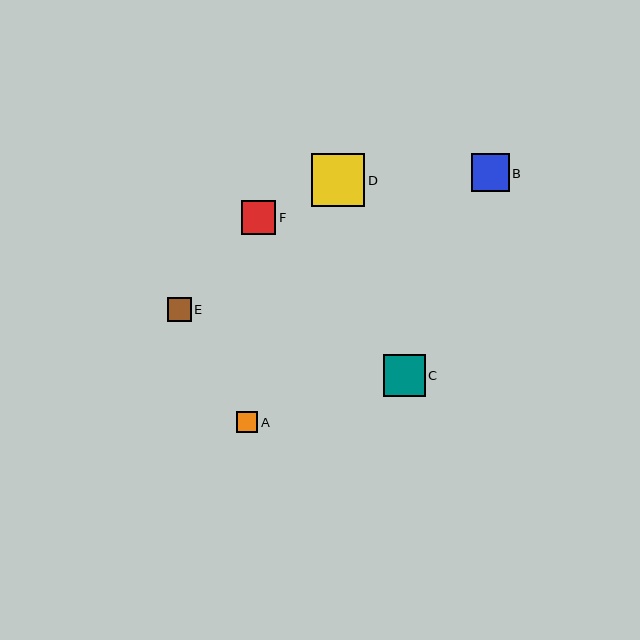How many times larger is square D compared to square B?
Square D is approximately 1.4 times the size of square B.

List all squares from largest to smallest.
From largest to smallest: D, C, B, F, E, A.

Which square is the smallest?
Square A is the smallest with a size of approximately 21 pixels.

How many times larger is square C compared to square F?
Square C is approximately 1.2 times the size of square F.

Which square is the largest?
Square D is the largest with a size of approximately 54 pixels.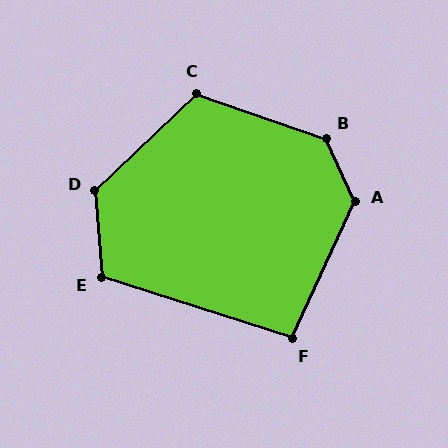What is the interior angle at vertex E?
Approximately 112 degrees (obtuse).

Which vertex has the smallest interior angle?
F, at approximately 97 degrees.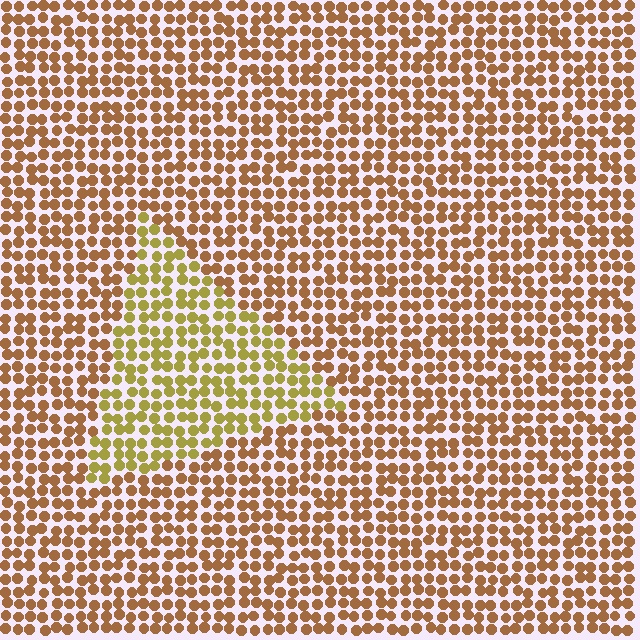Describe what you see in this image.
The image is filled with small brown elements in a uniform arrangement. A triangle-shaped region is visible where the elements are tinted to a slightly different hue, forming a subtle color boundary.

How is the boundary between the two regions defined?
The boundary is defined purely by a slight shift in hue (about 32 degrees). Spacing, size, and orientation are identical on both sides.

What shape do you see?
I see a triangle.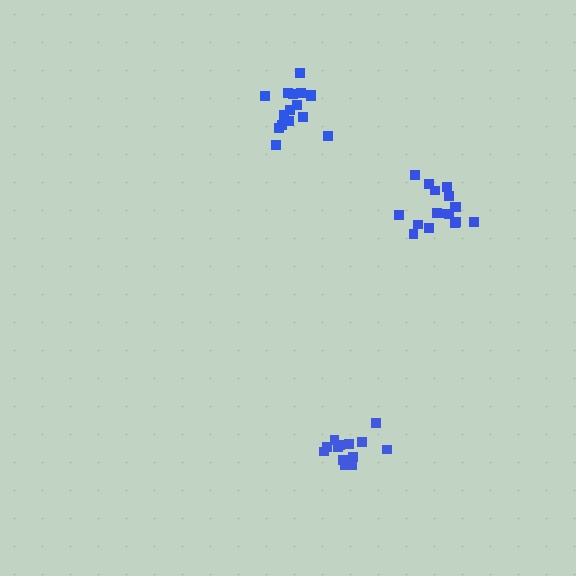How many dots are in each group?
Group 1: 16 dots, Group 2: 17 dots, Group 3: 13 dots (46 total).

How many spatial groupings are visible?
There are 3 spatial groupings.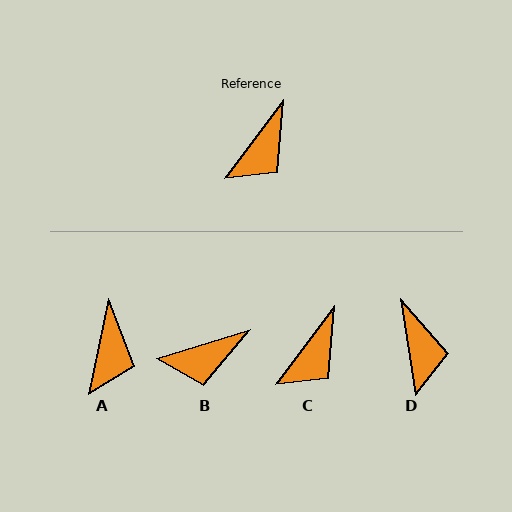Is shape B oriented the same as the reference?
No, it is off by about 35 degrees.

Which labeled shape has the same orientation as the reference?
C.